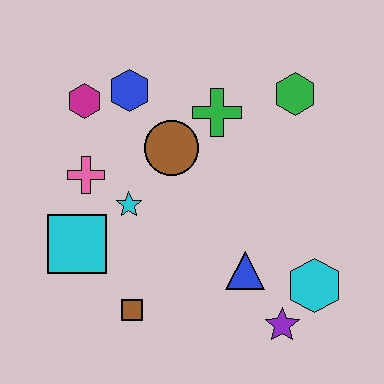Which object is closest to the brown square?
The cyan square is closest to the brown square.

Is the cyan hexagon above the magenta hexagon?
No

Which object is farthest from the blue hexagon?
The purple star is farthest from the blue hexagon.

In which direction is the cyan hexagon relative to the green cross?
The cyan hexagon is below the green cross.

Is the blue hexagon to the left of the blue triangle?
Yes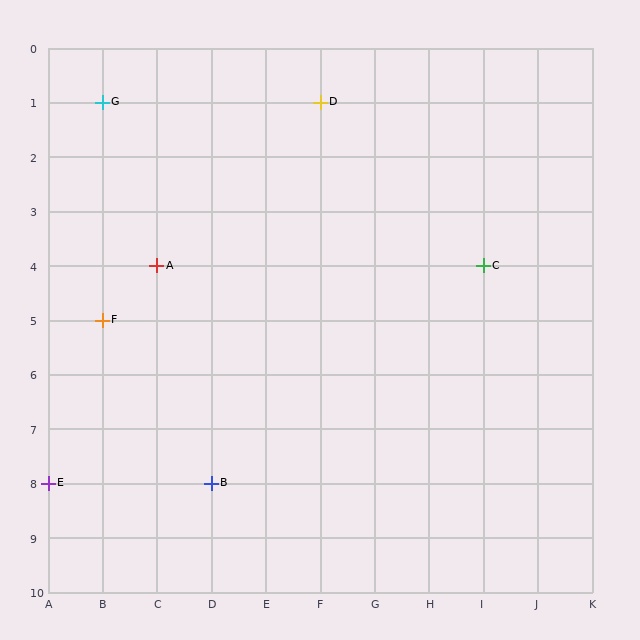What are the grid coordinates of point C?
Point C is at grid coordinates (I, 4).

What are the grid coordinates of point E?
Point E is at grid coordinates (A, 8).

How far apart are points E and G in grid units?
Points E and G are 1 column and 7 rows apart (about 7.1 grid units diagonally).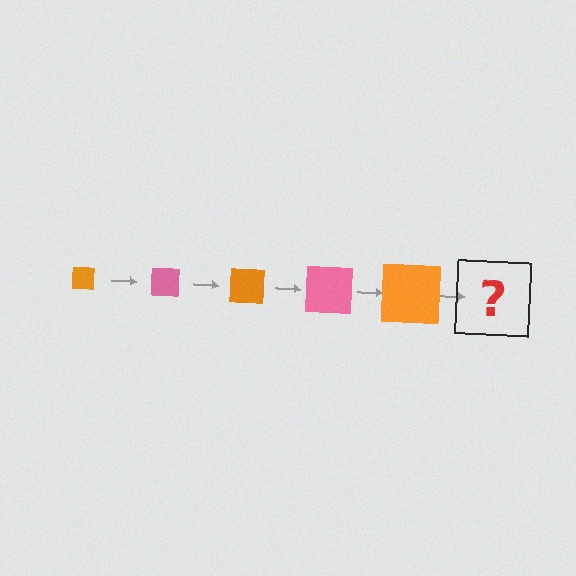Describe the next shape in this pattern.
It should be a pink square, larger than the previous one.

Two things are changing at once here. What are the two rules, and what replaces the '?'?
The two rules are that the square grows larger each step and the color cycles through orange and pink. The '?' should be a pink square, larger than the previous one.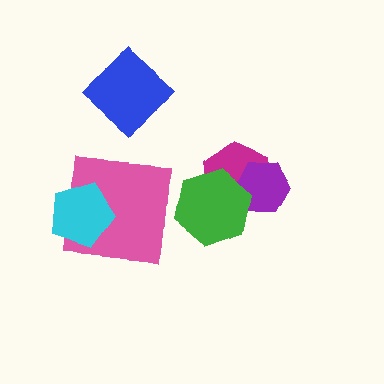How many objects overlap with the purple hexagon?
2 objects overlap with the purple hexagon.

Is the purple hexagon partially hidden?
Yes, it is partially covered by another shape.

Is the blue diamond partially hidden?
No, no other shape covers it.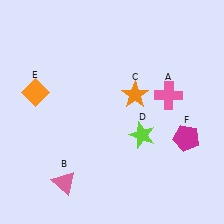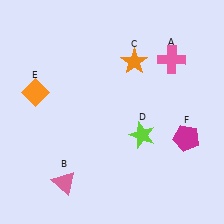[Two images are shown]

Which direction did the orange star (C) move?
The orange star (C) moved up.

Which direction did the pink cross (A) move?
The pink cross (A) moved up.